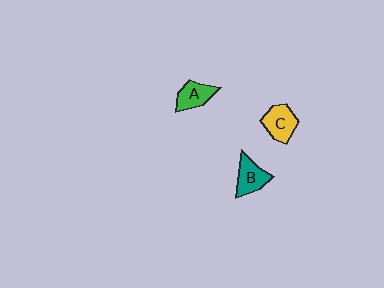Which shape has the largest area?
Shape C (yellow).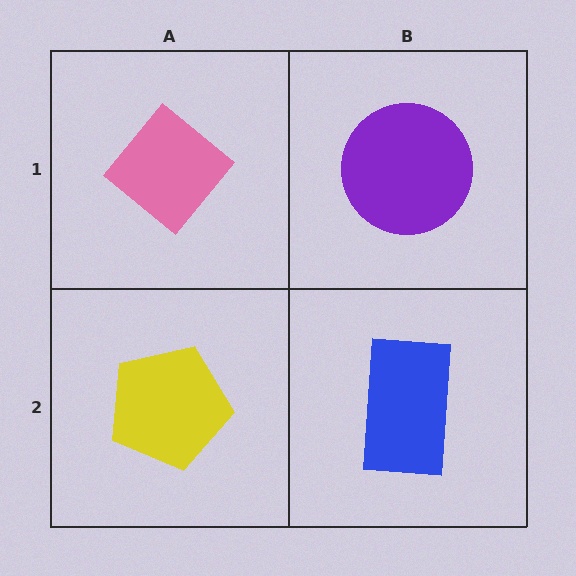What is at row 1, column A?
A pink diamond.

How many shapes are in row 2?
2 shapes.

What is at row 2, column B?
A blue rectangle.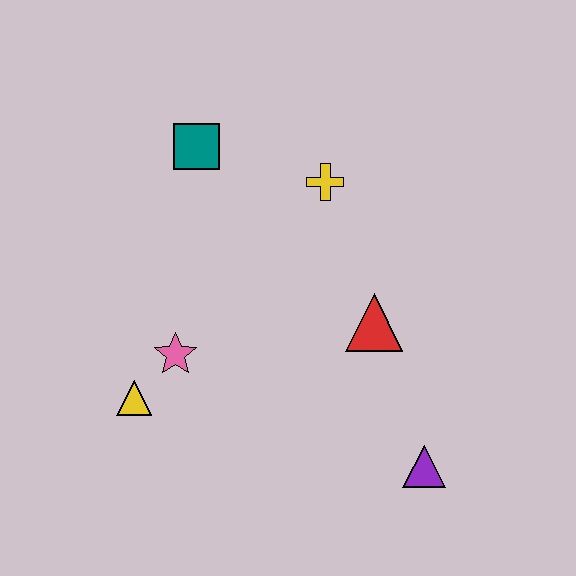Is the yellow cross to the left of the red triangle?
Yes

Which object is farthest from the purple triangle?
The teal square is farthest from the purple triangle.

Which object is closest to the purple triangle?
The red triangle is closest to the purple triangle.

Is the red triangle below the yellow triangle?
No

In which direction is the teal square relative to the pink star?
The teal square is above the pink star.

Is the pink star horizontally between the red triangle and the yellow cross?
No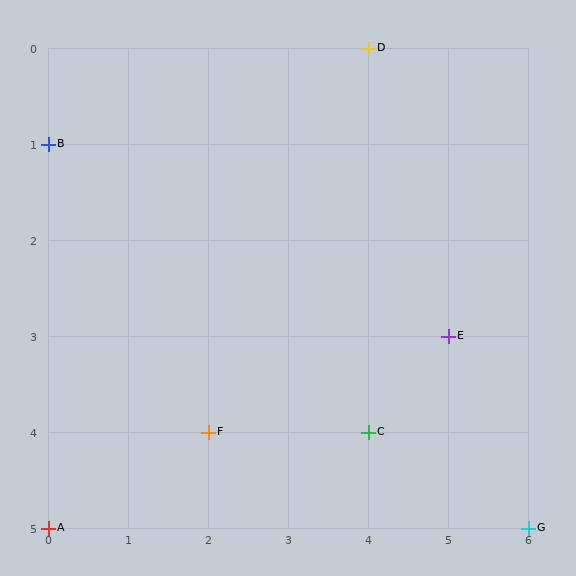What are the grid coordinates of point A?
Point A is at grid coordinates (0, 5).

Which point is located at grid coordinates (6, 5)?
Point G is at (6, 5).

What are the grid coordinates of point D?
Point D is at grid coordinates (4, 0).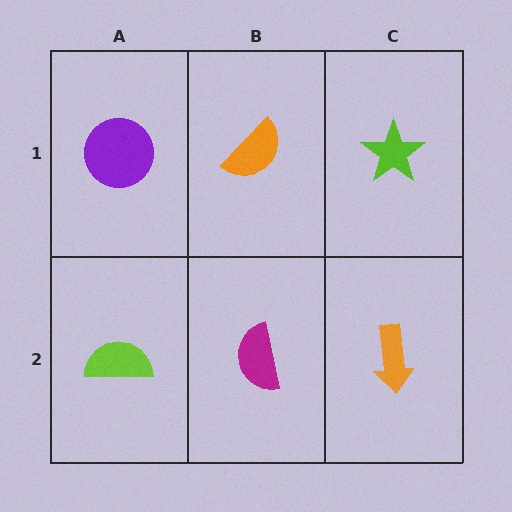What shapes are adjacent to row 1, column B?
A magenta semicircle (row 2, column B), a purple circle (row 1, column A), a lime star (row 1, column C).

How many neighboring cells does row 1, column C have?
2.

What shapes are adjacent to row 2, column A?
A purple circle (row 1, column A), a magenta semicircle (row 2, column B).